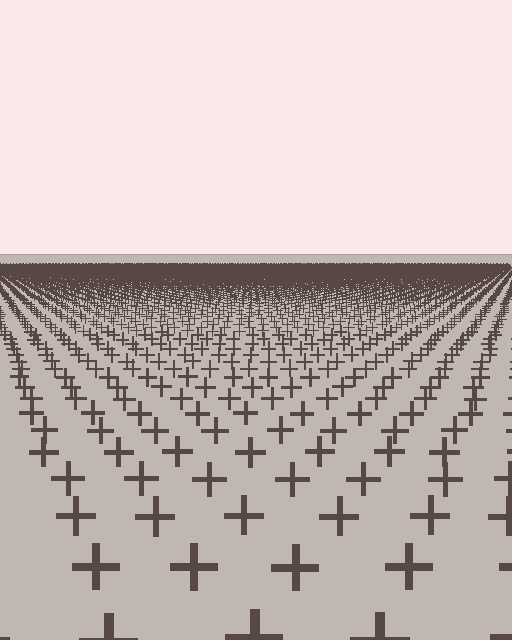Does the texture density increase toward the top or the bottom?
Density increases toward the top.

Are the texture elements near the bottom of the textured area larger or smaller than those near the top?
Larger. Near the bottom, elements are closer to the viewer and appear at a bigger on-screen size.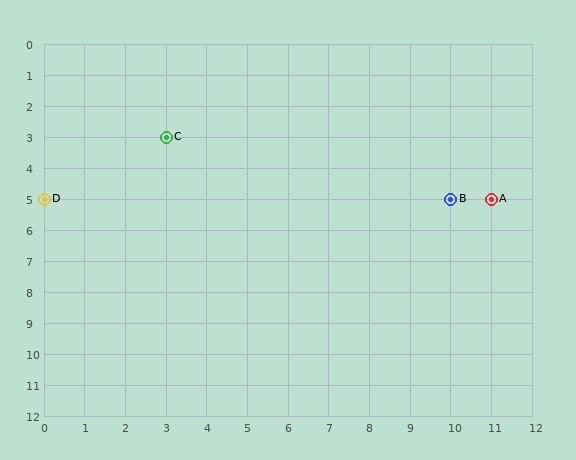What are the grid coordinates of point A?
Point A is at grid coordinates (11, 5).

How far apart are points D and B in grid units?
Points D and B are 10 columns apart.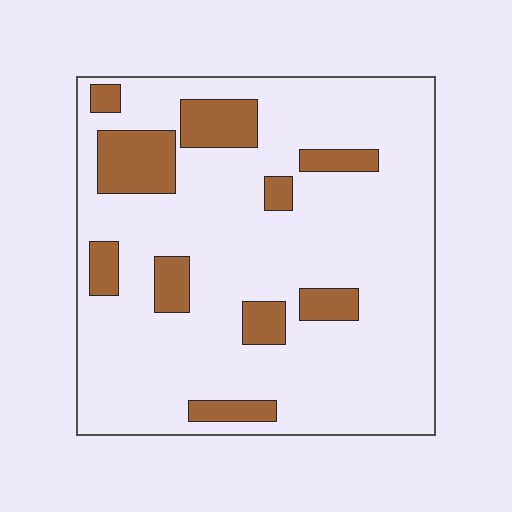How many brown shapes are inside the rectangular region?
10.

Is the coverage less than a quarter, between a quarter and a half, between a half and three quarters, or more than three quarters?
Less than a quarter.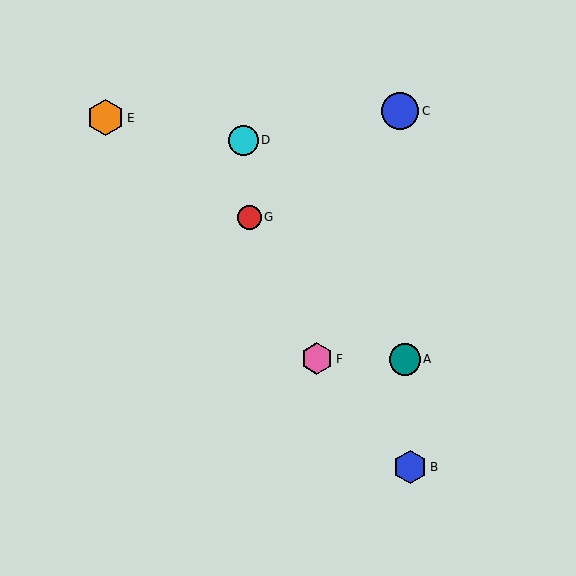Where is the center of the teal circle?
The center of the teal circle is at (405, 359).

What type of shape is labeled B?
Shape B is a blue hexagon.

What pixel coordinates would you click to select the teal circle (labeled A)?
Click at (405, 359) to select the teal circle A.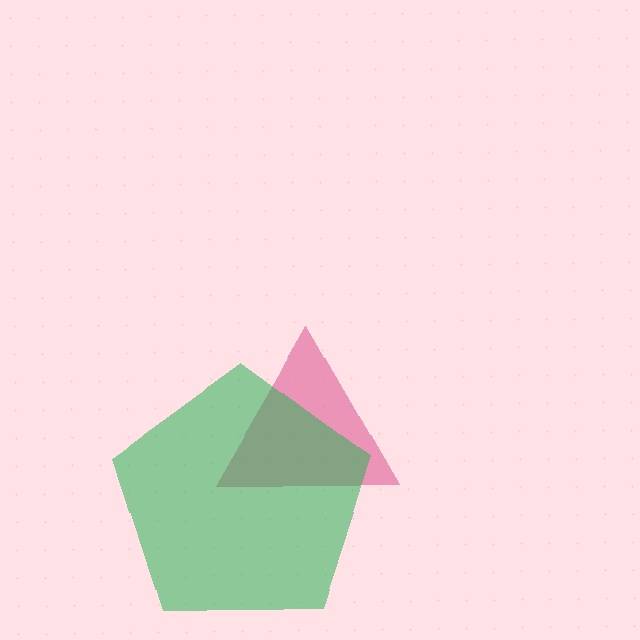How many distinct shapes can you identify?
There are 2 distinct shapes: a pink triangle, a green pentagon.